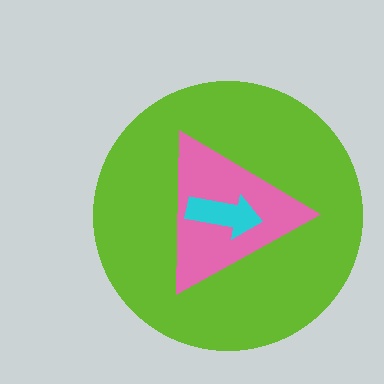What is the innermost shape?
The cyan arrow.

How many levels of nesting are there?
3.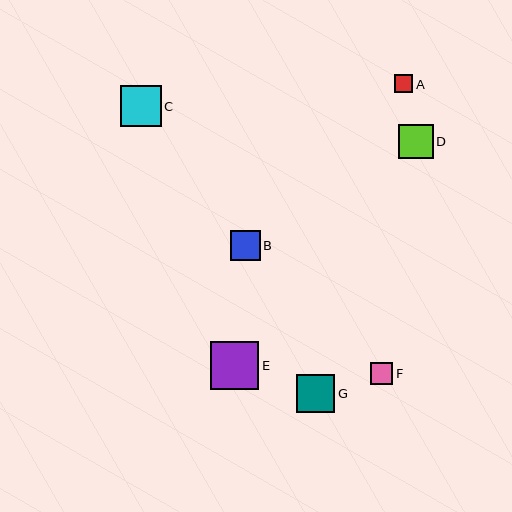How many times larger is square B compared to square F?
Square B is approximately 1.4 times the size of square F.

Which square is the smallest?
Square A is the smallest with a size of approximately 18 pixels.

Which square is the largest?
Square E is the largest with a size of approximately 48 pixels.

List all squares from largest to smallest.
From largest to smallest: E, C, G, D, B, F, A.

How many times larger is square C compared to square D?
Square C is approximately 1.2 times the size of square D.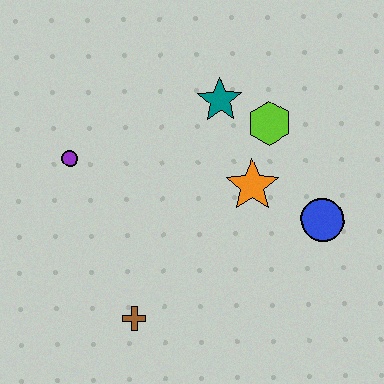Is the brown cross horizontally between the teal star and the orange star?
No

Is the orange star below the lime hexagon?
Yes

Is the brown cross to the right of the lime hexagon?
No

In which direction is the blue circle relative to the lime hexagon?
The blue circle is below the lime hexagon.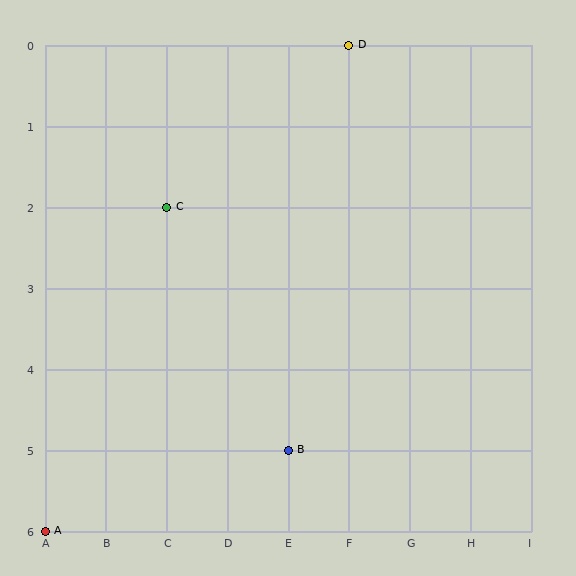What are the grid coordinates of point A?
Point A is at grid coordinates (A, 6).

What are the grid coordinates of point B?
Point B is at grid coordinates (E, 5).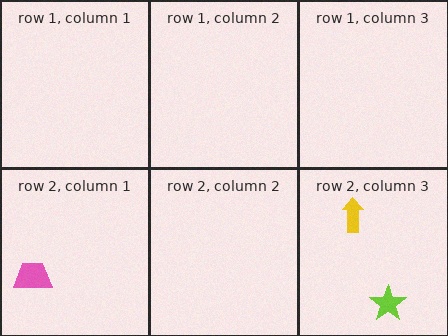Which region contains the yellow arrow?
The row 2, column 3 region.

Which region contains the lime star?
The row 2, column 3 region.